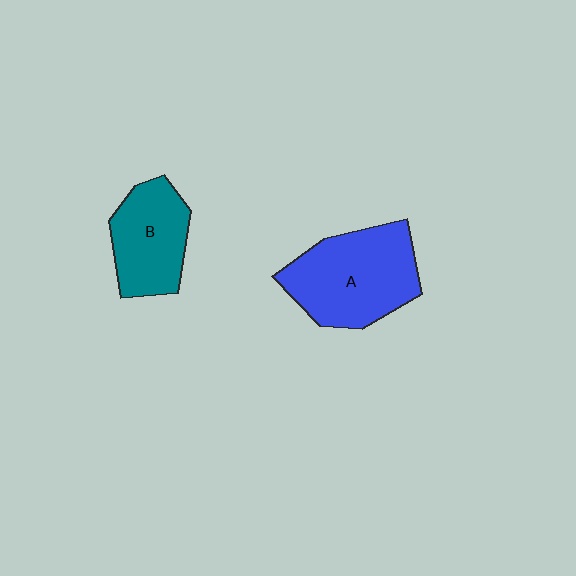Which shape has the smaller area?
Shape B (teal).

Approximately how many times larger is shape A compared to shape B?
Approximately 1.4 times.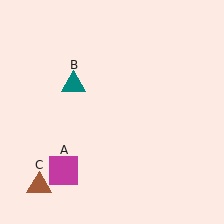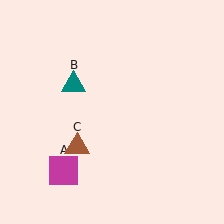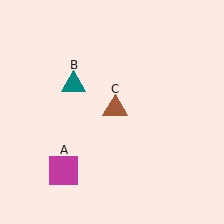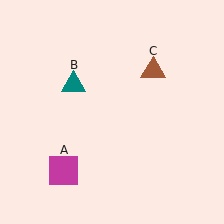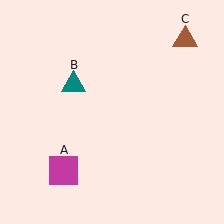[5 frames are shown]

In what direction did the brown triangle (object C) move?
The brown triangle (object C) moved up and to the right.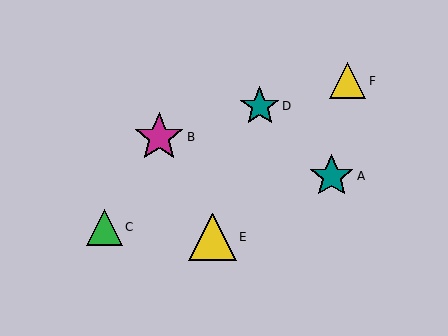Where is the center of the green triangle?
The center of the green triangle is at (104, 227).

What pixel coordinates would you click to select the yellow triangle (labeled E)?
Click at (213, 237) to select the yellow triangle E.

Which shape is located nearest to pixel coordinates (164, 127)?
The magenta star (labeled B) at (159, 137) is nearest to that location.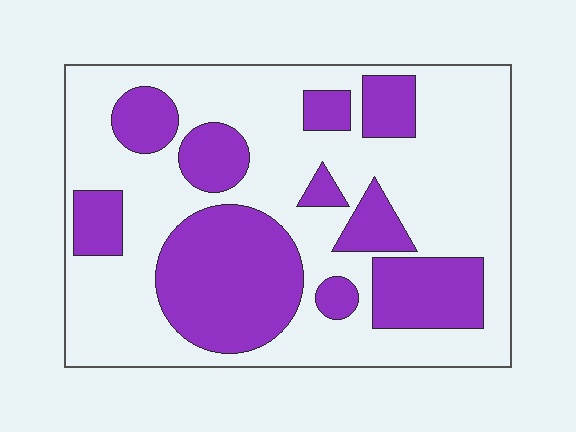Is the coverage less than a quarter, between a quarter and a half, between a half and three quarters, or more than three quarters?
Between a quarter and a half.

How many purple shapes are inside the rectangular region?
10.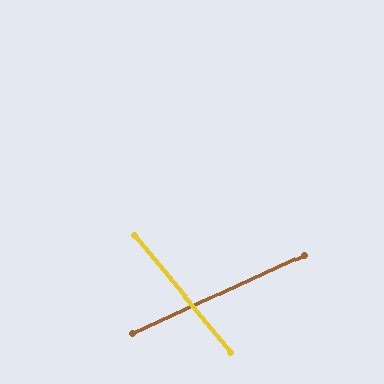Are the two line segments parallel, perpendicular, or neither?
Neither parallel nor perpendicular — they differ by about 75°.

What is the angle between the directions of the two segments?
Approximately 75 degrees.